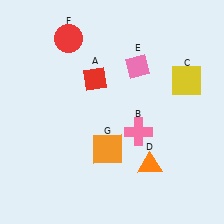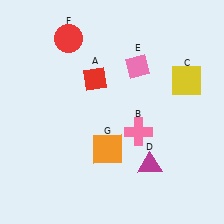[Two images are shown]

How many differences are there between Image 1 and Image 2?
There is 1 difference between the two images.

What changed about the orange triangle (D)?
In Image 1, D is orange. In Image 2, it changed to magenta.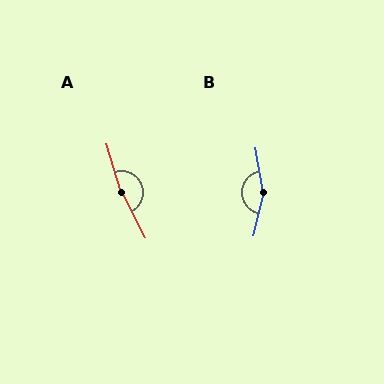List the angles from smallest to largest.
B (157°), A (169°).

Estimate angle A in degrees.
Approximately 169 degrees.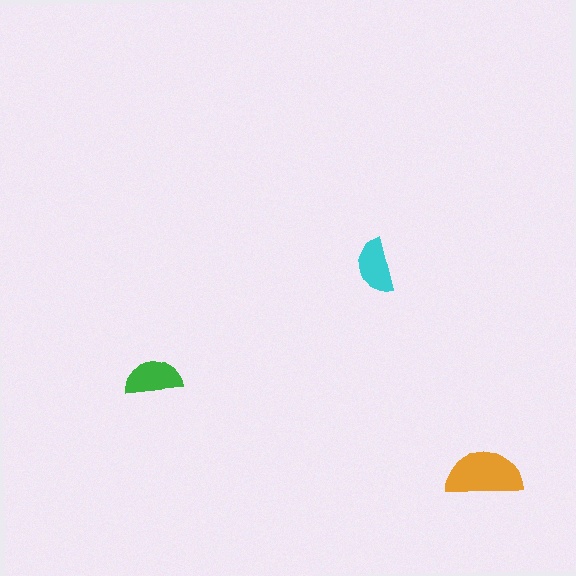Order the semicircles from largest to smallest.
the orange one, the green one, the cyan one.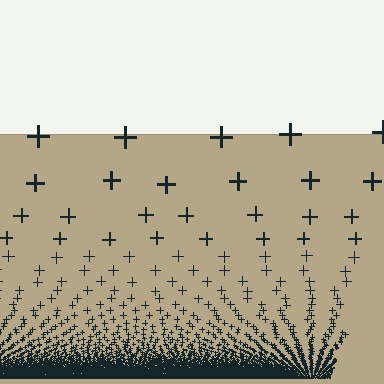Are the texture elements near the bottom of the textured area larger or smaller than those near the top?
Smaller. The gradient is inverted — elements near the bottom are smaller and denser.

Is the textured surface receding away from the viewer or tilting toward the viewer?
The surface appears to tilt toward the viewer. Texture elements get larger and sparser toward the top.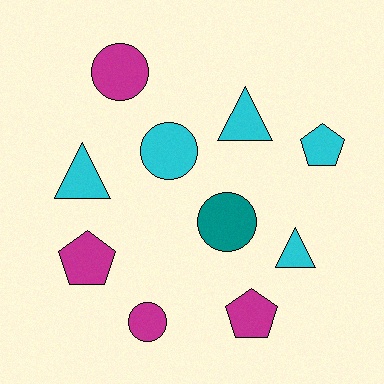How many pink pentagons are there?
There are no pink pentagons.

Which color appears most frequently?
Cyan, with 5 objects.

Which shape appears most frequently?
Circle, with 4 objects.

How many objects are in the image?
There are 10 objects.